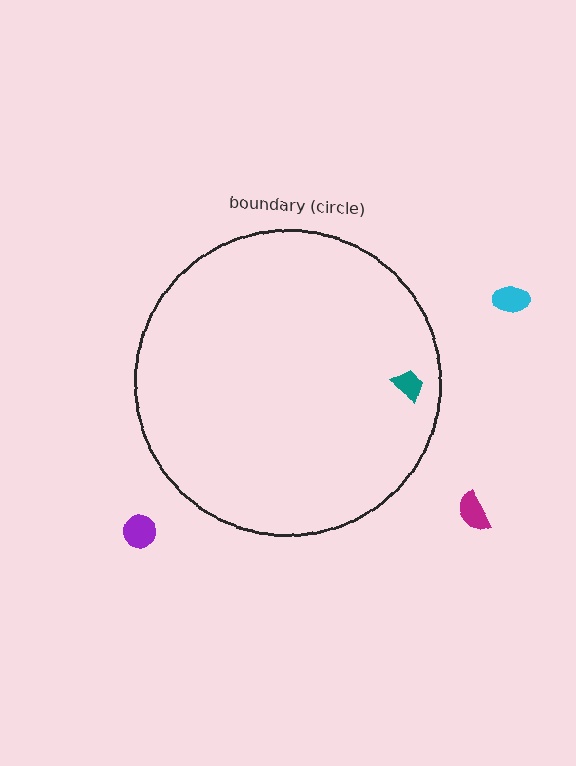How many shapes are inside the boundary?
1 inside, 3 outside.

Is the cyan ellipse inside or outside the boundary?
Outside.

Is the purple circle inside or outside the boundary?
Outside.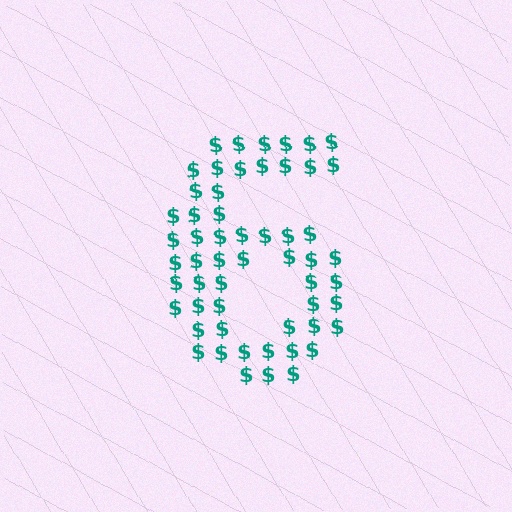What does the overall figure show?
The overall figure shows the digit 6.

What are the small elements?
The small elements are dollar signs.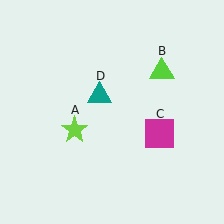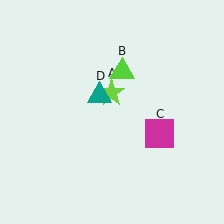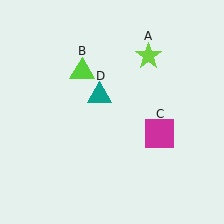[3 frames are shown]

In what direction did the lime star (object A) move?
The lime star (object A) moved up and to the right.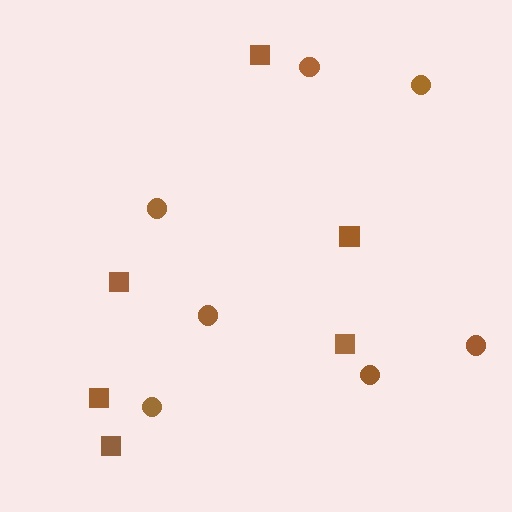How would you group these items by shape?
There are 2 groups: one group of circles (7) and one group of squares (6).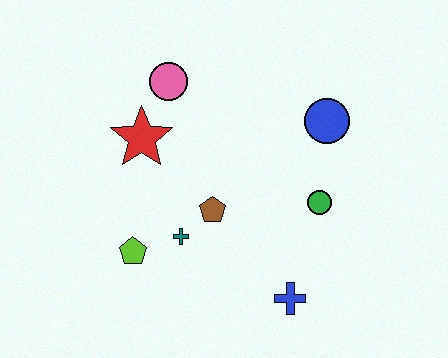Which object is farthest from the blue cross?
The pink circle is farthest from the blue cross.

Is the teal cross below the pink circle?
Yes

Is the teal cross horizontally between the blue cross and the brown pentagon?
No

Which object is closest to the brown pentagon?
The teal cross is closest to the brown pentagon.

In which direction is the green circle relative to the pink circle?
The green circle is to the right of the pink circle.